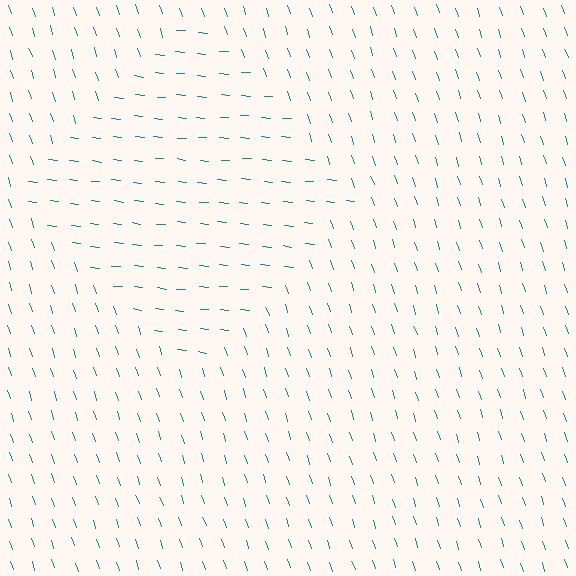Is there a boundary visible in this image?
Yes, there is a texture boundary formed by a change in line orientation.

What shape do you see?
I see a diamond.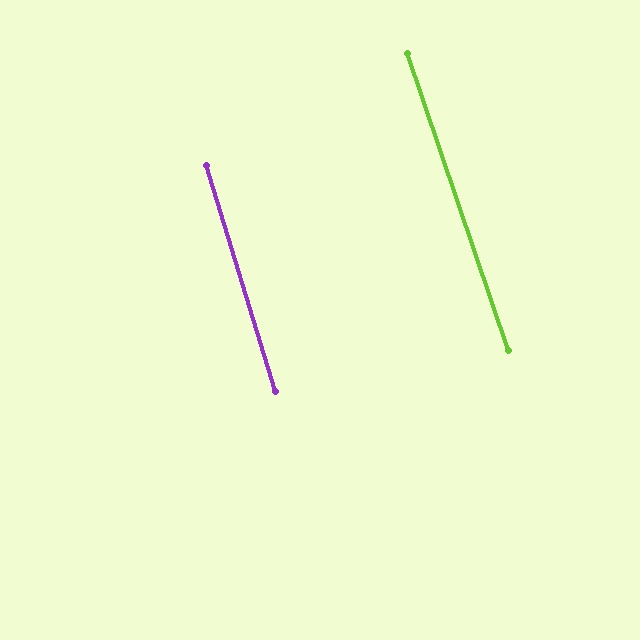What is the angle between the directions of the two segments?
Approximately 2 degrees.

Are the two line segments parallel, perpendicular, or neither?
Parallel — their directions differ by only 1.6°.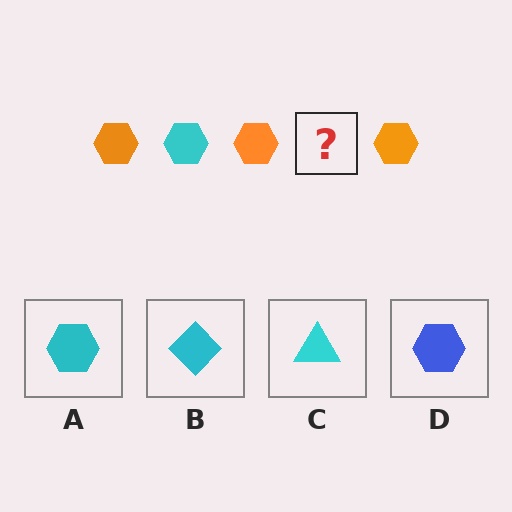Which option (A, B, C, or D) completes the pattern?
A.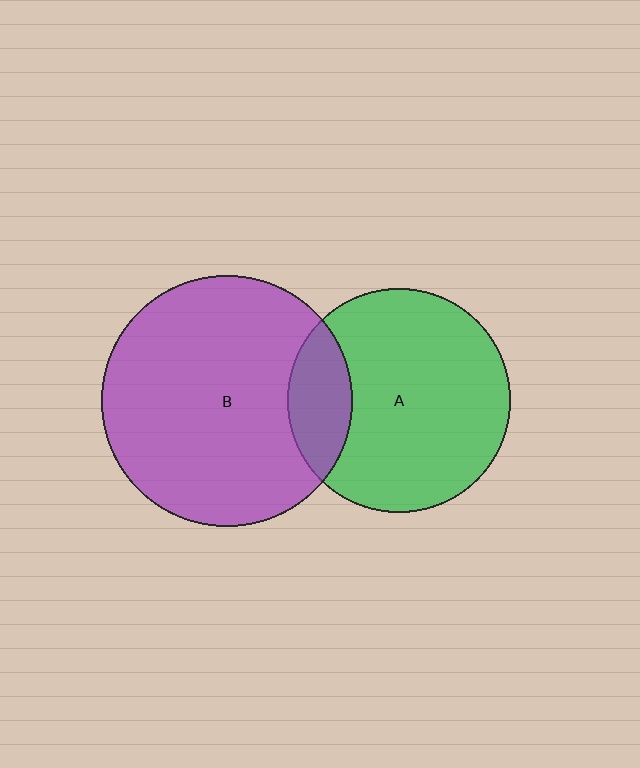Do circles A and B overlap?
Yes.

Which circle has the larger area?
Circle B (purple).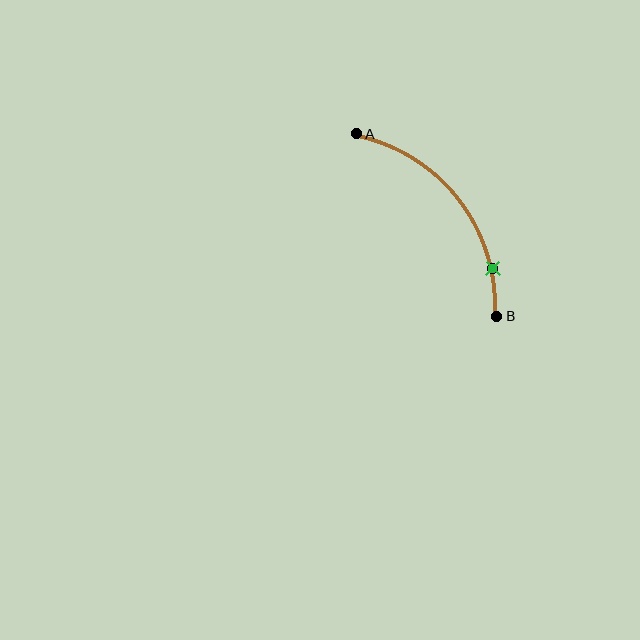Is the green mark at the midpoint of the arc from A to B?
No. The green mark lies on the arc but is closer to endpoint B. The arc midpoint would be at the point on the curve equidistant along the arc from both A and B.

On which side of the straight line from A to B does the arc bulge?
The arc bulges above and to the right of the straight line connecting A and B.